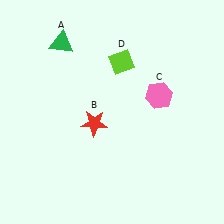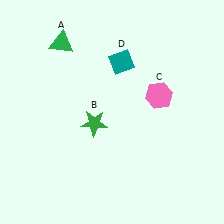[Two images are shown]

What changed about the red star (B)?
In Image 1, B is red. In Image 2, it changed to green.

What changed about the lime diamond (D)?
In Image 1, D is lime. In Image 2, it changed to teal.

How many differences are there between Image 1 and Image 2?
There are 2 differences between the two images.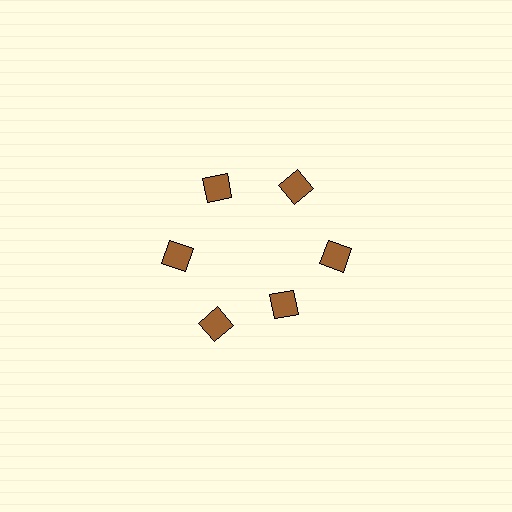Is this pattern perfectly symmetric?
No. The 6 brown diamonds are arranged in a ring, but one element near the 5 o'clock position is pulled inward toward the center, breaking the 6-fold rotational symmetry.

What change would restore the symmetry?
The symmetry would be restored by moving it outward, back onto the ring so that all 6 diamonds sit at equal angles and equal distance from the center.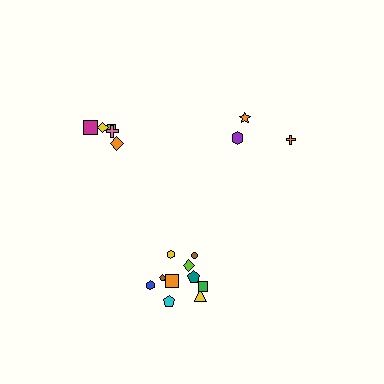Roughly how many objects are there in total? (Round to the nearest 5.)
Roughly 20 objects in total.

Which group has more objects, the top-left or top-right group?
The top-left group.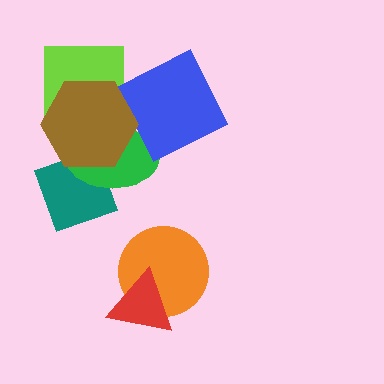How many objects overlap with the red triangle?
1 object overlaps with the red triangle.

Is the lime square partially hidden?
Yes, it is partially covered by another shape.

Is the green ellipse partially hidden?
Yes, it is partially covered by another shape.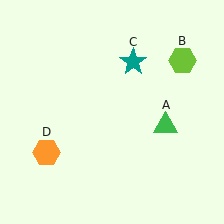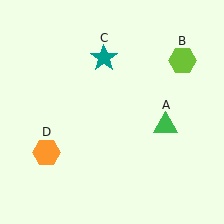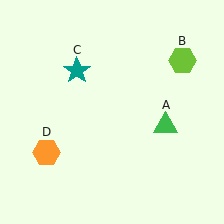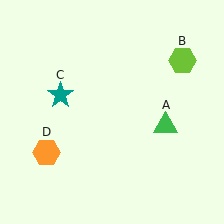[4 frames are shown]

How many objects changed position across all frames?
1 object changed position: teal star (object C).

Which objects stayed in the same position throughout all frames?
Green triangle (object A) and lime hexagon (object B) and orange hexagon (object D) remained stationary.